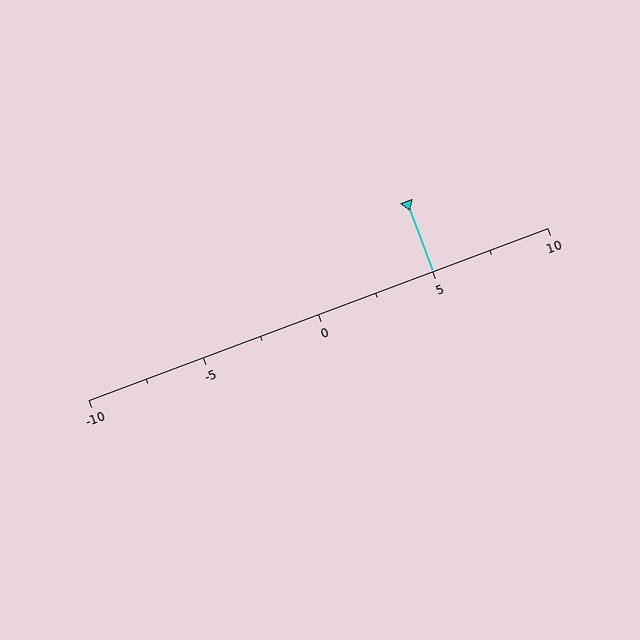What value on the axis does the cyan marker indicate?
The marker indicates approximately 5.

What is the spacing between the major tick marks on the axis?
The major ticks are spaced 5 apart.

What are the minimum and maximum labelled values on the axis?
The axis runs from -10 to 10.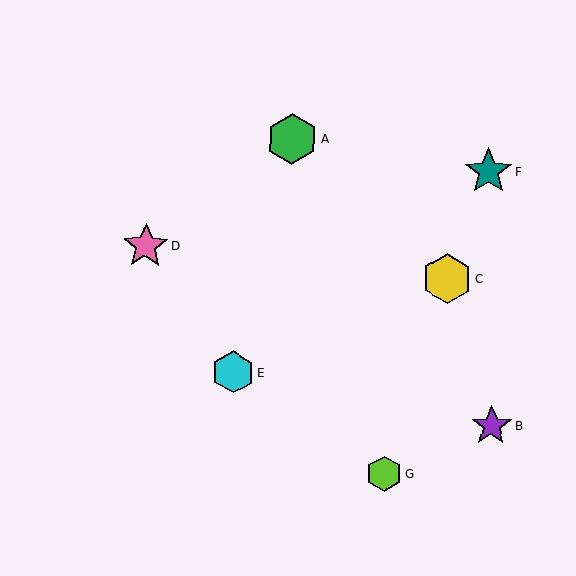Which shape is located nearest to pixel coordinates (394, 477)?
The lime hexagon (labeled G) at (384, 474) is nearest to that location.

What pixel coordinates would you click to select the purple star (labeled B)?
Click at (491, 426) to select the purple star B.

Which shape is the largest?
The green hexagon (labeled A) is the largest.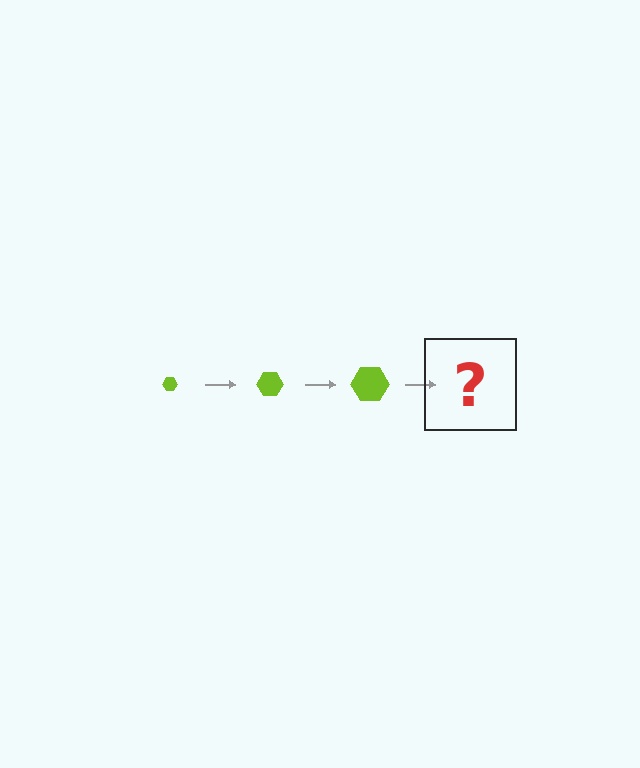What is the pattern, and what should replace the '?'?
The pattern is that the hexagon gets progressively larger each step. The '?' should be a lime hexagon, larger than the previous one.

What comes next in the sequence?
The next element should be a lime hexagon, larger than the previous one.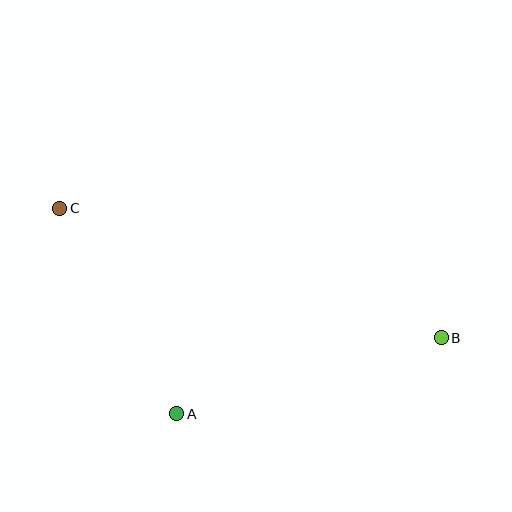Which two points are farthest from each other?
Points B and C are farthest from each other.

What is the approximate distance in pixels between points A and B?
The distance between A and B is approximately 275 pixels.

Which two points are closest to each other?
Points A and C are closest to each other.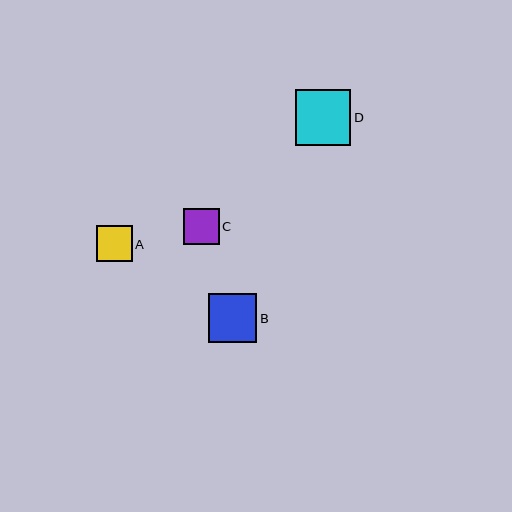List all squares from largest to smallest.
From largest to smallest: D, B, A, C.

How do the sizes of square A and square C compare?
Square A and square C are approximately the same size.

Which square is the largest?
Square D is the largest with a size of approximately 55 pixels.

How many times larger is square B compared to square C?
Square B is approximately 1.4 times the size of square C.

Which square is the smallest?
Square C is the smallest with a size of approximately 36 pixels.